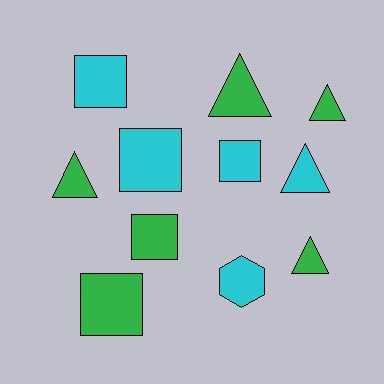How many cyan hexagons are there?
There is 1 cyan hexagon.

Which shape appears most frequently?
Square, with 5 objects.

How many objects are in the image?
There are 11 objects.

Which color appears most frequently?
Green, with 6 objects.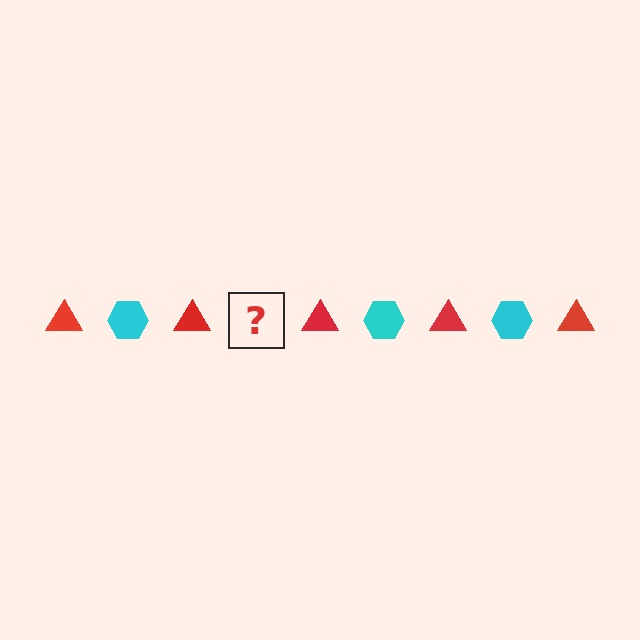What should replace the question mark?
The question mark should be replaced with a cyan hexagon.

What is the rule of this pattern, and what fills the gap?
The rule is that the pattern alternates between red triangle and cyan hexagon. The gap should be filled with a cyan hexagon.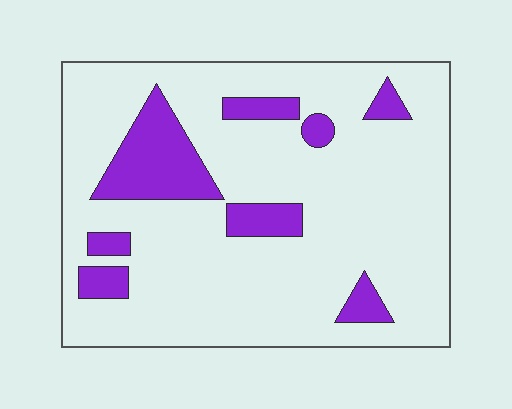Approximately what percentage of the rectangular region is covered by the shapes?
Approximately 15%.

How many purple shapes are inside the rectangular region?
8.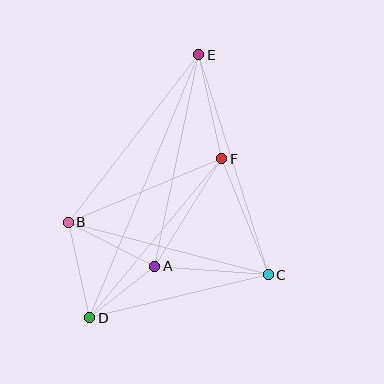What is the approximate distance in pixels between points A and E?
The distance between A and E is approximately 216 pixels.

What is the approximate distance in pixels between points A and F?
The distance between A and F is approximately 127 pixels.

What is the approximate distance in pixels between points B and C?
The distance between B and C is approximately 207 pixels.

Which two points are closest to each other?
Points A and D are closest to each other.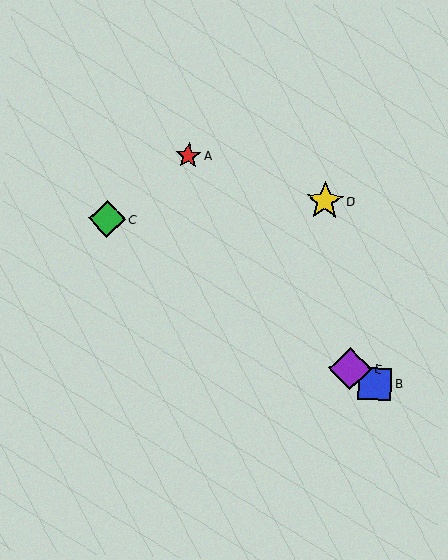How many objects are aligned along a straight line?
3 objects (B, C, E) are aligned along a straight line.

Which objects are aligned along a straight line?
Objects B, C, E are aligned along a straight line.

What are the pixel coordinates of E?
Object E is at (350, 369).